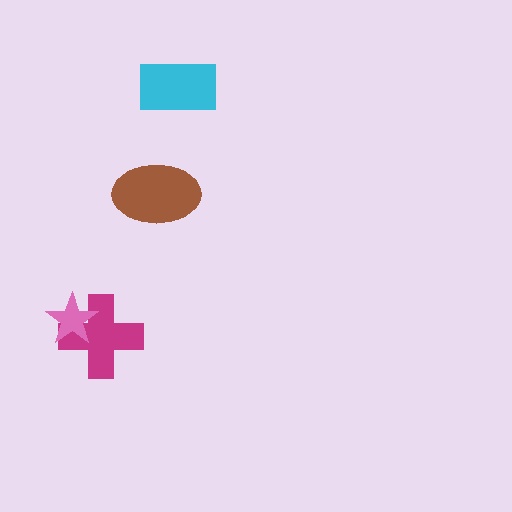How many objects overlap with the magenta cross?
1 object overlaps with the magenta cross.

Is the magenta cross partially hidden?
Yes, it is partially covered by another shape.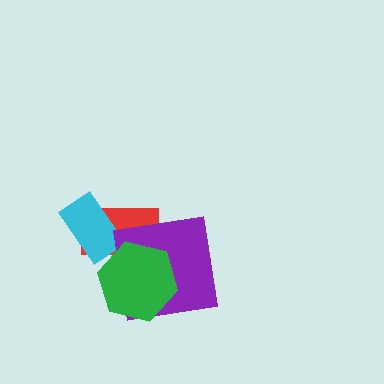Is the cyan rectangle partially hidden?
No, no other shape covers it.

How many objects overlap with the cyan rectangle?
1 object overlaps with the cyan rectangle.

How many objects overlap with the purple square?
2 objects overlap with the purple square.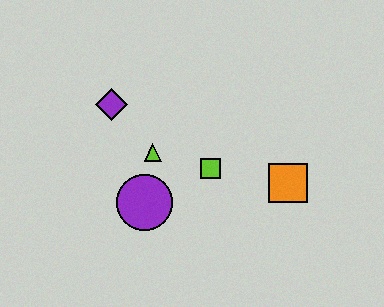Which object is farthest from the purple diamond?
The orange square is farthest from the purple diamond.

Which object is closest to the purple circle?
The lime triangle is closest to the purple circle.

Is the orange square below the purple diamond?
Yes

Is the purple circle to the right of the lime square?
No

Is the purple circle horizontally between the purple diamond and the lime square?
Yes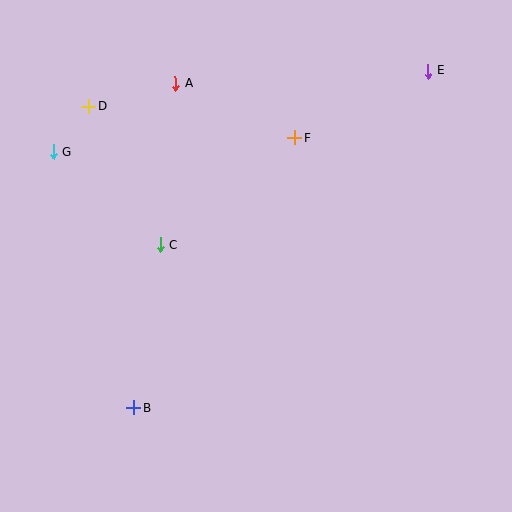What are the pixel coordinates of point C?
Point C is at (160, 245).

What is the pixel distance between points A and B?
The distance between A and B is 328 pixels.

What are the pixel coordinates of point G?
Point G is at (53, 152).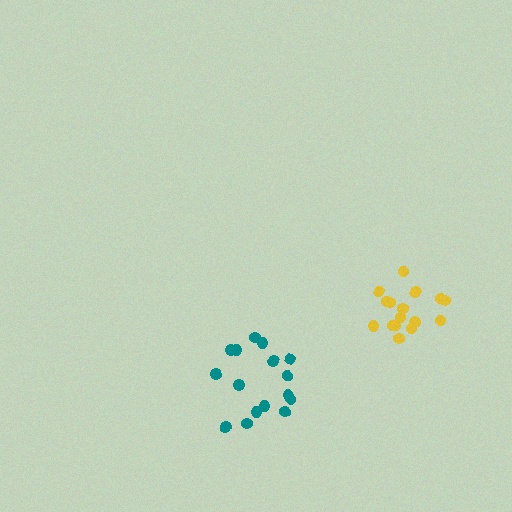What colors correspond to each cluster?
The clusters are colored: teal, yellow.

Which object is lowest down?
The teal cluster is bottommost.